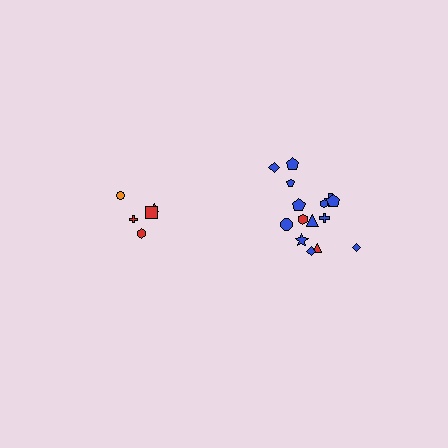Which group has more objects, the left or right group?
The right group.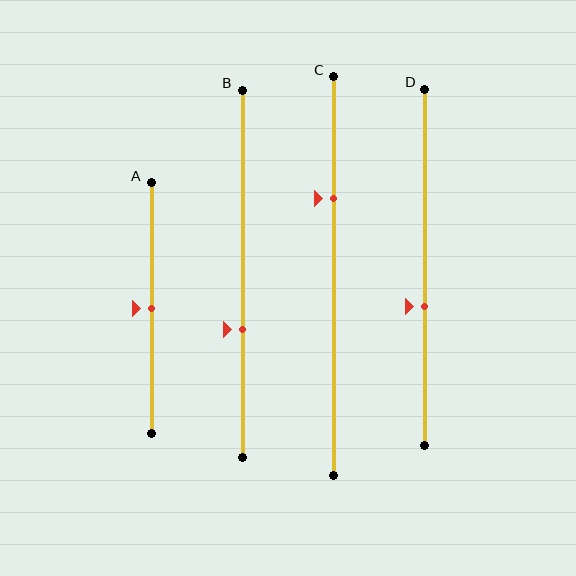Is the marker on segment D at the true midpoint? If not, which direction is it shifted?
No, the marker on segment D is shifted downward by about 11% of the segment length.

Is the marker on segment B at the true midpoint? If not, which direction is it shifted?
No, the marker on segment B is shifted downward by about 15% of the segment length.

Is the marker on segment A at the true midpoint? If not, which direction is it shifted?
Yes, the marker on segment A is at the true midpoint.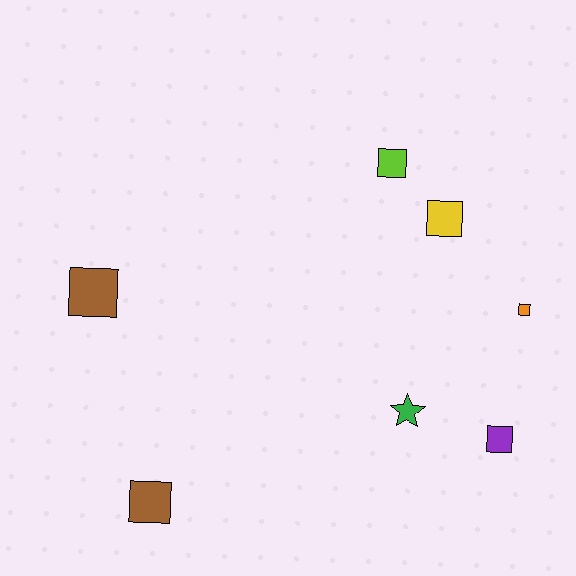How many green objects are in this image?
There is 1 green object.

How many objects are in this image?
There are 7 objects.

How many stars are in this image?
There is 1 star.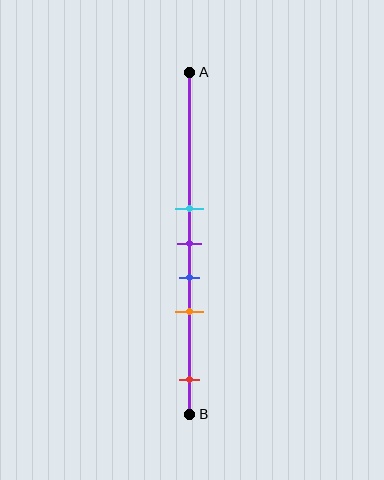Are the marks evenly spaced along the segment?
No, the marks are not evenly spaced.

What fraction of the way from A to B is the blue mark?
The blue mark is approximately 60% (0.6) of the way from A to B.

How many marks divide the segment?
There are 5 marks dividing the segment.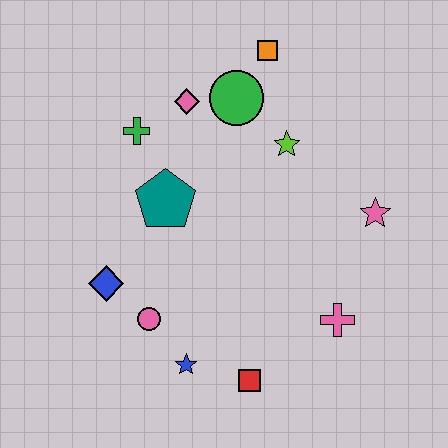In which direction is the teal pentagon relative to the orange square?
The teal pentagon is below the orange square.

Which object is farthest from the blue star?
The orange square is farthest from the blue star.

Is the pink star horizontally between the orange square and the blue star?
No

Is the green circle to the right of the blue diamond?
Yes